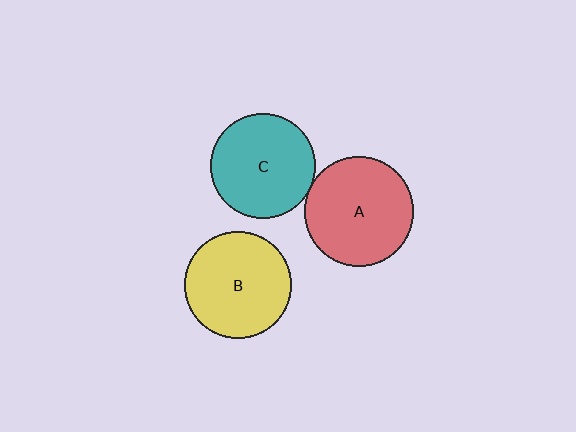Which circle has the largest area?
Circle A (red).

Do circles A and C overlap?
Yes.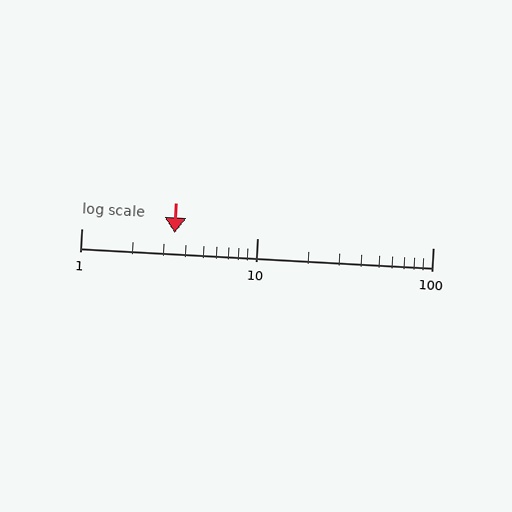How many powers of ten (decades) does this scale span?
The scale spans 2 decades, from 1 to 100.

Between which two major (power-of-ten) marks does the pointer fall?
The pointer is between 1 and 10.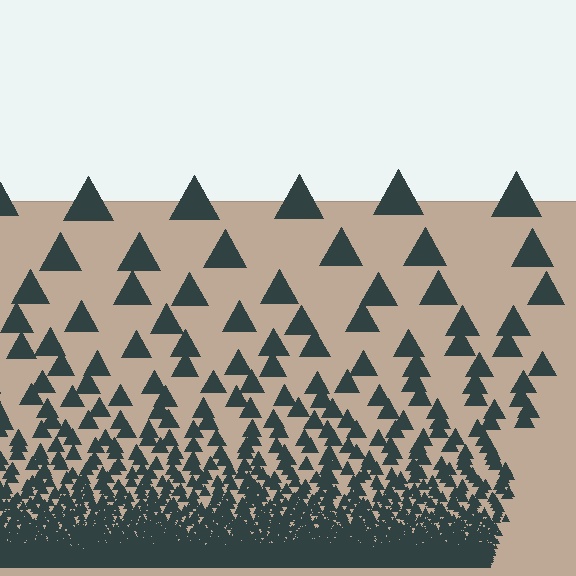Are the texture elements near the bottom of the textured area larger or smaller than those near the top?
Smaller. The gradient is inverted — elements near the bottom are smaller and denser.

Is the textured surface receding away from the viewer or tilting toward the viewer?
The surface appears to tilt toward the viewer. Texture elements get larger and sparser toward the top.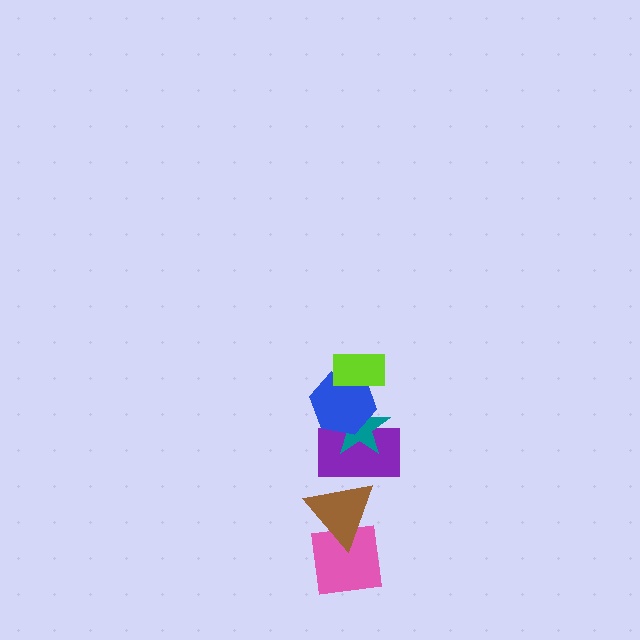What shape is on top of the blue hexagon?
The lime rectangle is on top of the blue hexagon.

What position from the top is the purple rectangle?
The purple rectangle is 4th from the top.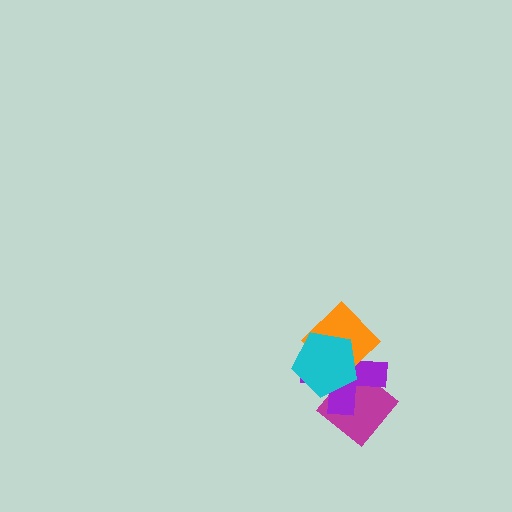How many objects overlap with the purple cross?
3 objects overlap with the purple cross.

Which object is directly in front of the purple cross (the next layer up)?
The orange diamond is directly in front of the purple cross.